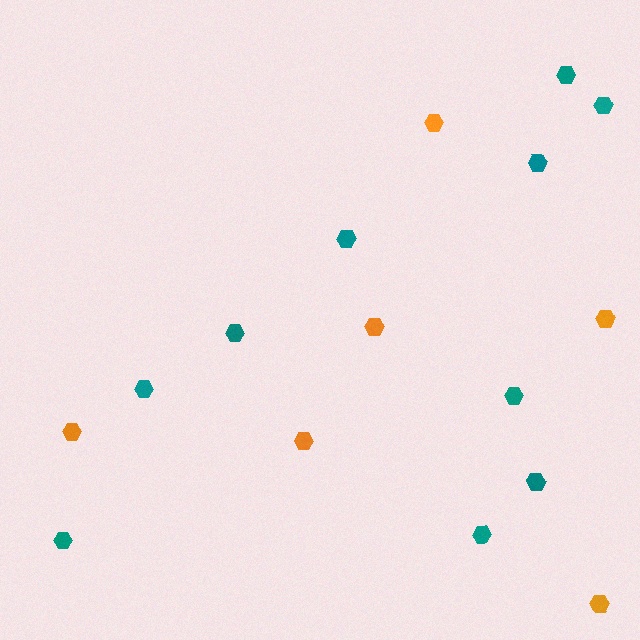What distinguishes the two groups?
There are 2 groups: one group of orange hexagons (6) and one group of teal hexagons (10).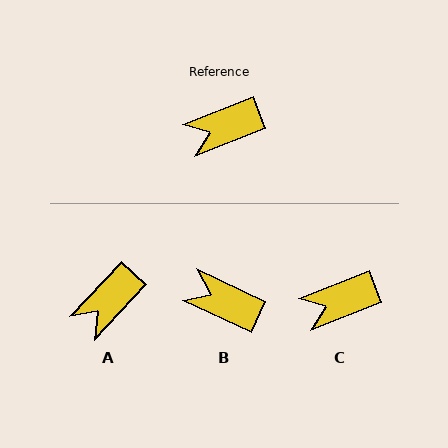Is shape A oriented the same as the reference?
No, it is off by about 25 degrees.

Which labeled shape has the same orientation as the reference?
C.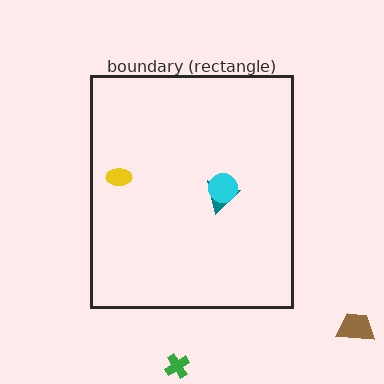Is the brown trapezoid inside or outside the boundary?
Outside.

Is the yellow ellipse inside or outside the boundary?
Inside.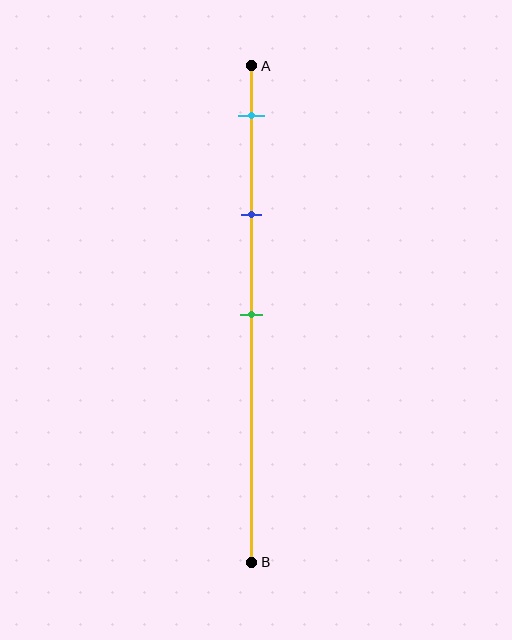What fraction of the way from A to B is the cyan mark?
The cyan mark is approximately 10% (0.1) of the way from A to B.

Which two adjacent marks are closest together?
The cyan and blue marks are the closest adjacent pair.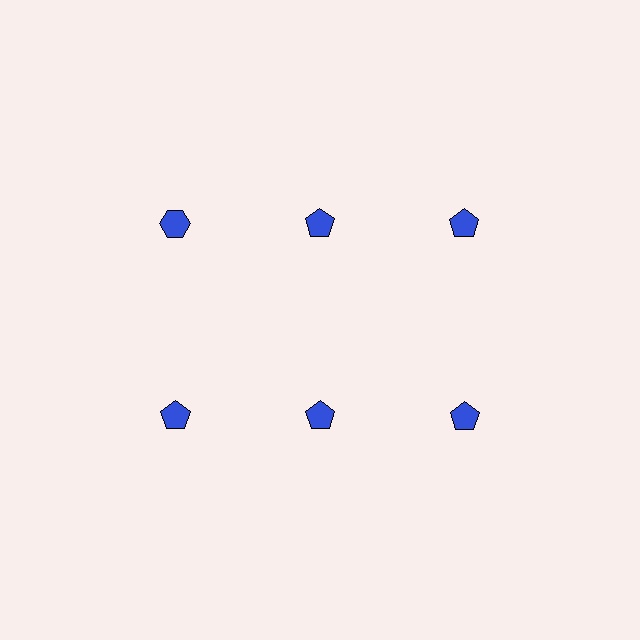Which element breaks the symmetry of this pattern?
The blue hexagon in the top row, leftmost column breaks the symmetry. All other shapes are blue pentagons.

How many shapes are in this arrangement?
There are 6 shapes arranged in a grid pattern.